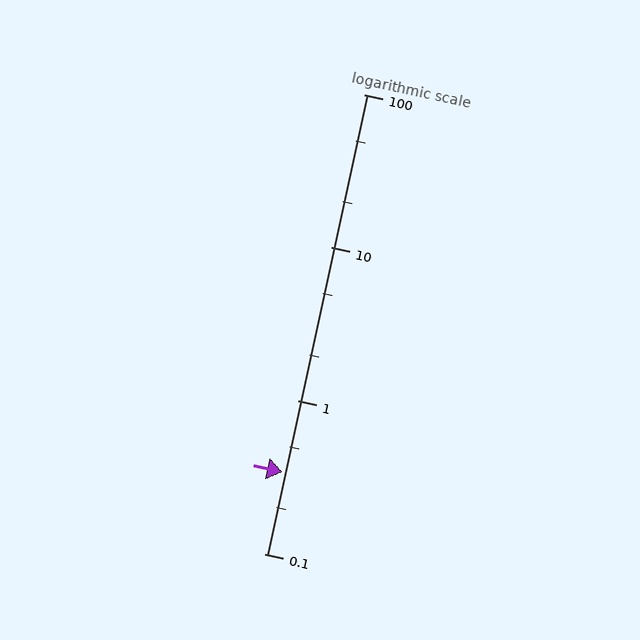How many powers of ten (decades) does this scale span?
The scale spans 3 decades, from 0.1 to 100.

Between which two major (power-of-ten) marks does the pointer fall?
The pointer is between 0.1 and 1.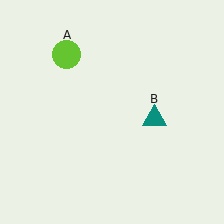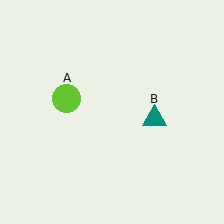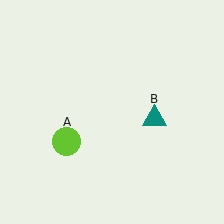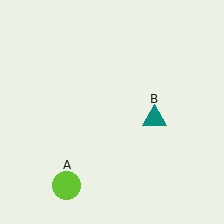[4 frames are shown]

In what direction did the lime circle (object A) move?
The lime circle (object A) moved down.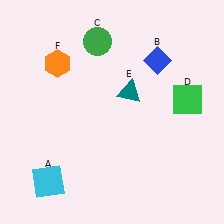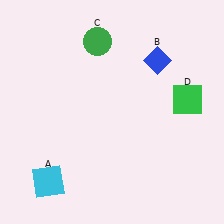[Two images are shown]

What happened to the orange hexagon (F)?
The orange hexagon (F) was removed in Image 2. It was in the top-left area of Image 1.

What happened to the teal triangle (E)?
The teal triangle (E) was removed in Image 2. It was in the top-right area of Image 1.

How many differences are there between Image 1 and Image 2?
There are 2 differences between the two images.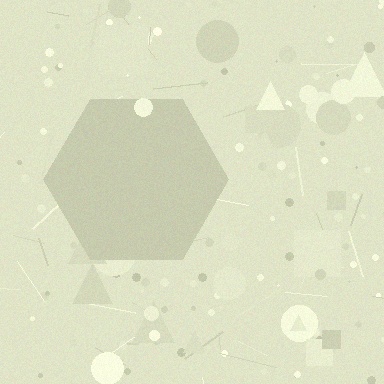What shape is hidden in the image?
A hexagon is hidden in the image.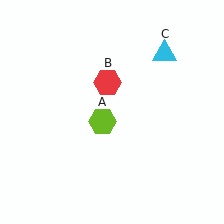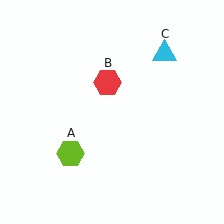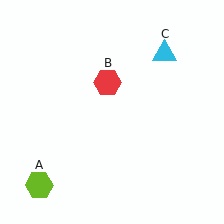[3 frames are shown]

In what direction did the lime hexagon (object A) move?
The lime hexagon (object A) moved down and to the left.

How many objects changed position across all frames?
1 object changed position: lime hexagon (object A).